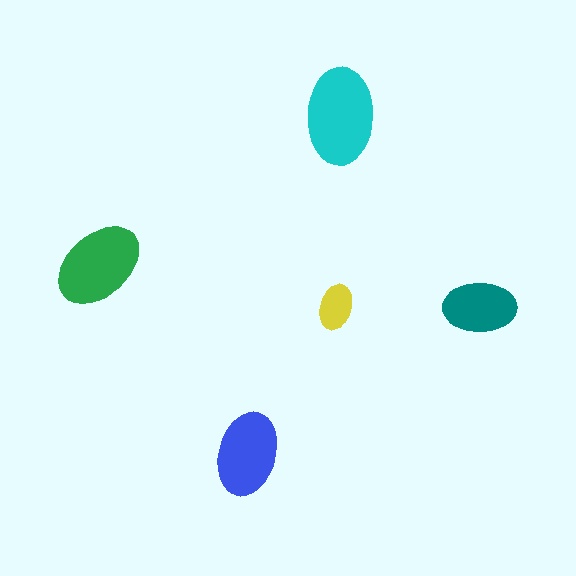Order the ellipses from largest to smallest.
the cyan one, the green one, the blue one, the teal one, the yellow one.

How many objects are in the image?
There are 5 objects in the image.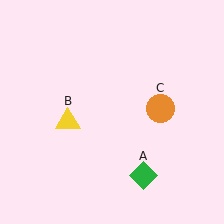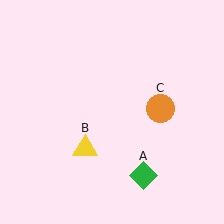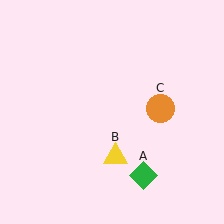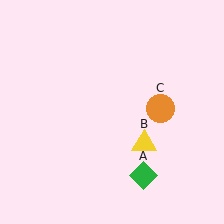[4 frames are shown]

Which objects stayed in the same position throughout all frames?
Green diamond (object A) and orange circle (object C) remained stationary.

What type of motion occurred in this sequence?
The yellow triangle (object B) rotated counterclockwise around the center of the scene.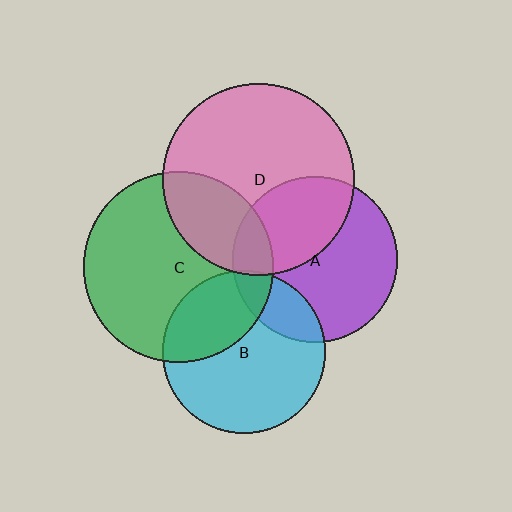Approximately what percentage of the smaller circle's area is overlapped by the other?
Approximately 20%.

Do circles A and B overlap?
Yes.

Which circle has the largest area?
Circle D (pink).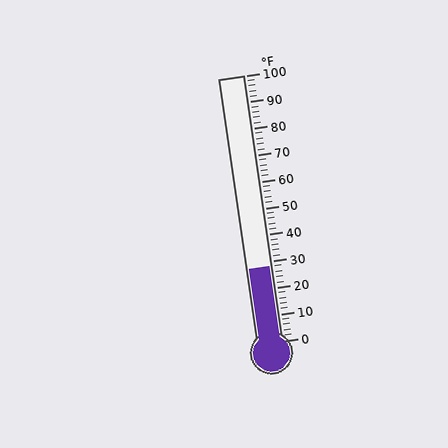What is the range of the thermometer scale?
The thermometer scale ranges from 0°F to 100°F.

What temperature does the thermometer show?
The thermometer shows approximately 28°F.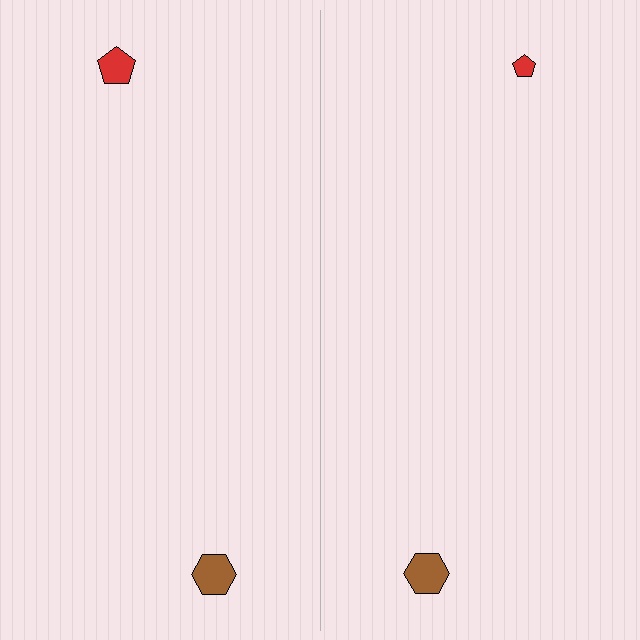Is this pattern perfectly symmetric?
No, the pattern is not perfectly symmetric. The red pentagon on the right side has a different size than its mirror counterpart.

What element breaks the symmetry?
The red pentagon on the right side has a different size than its mirror counterpart.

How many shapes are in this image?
There are 4 shapes in this image.